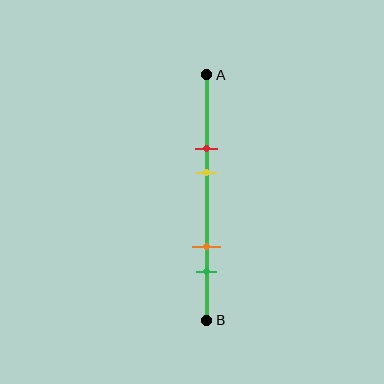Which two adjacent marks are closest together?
The red and yellow marks are the closest adjacent pair.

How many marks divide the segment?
There are 4 marks dividing the segment.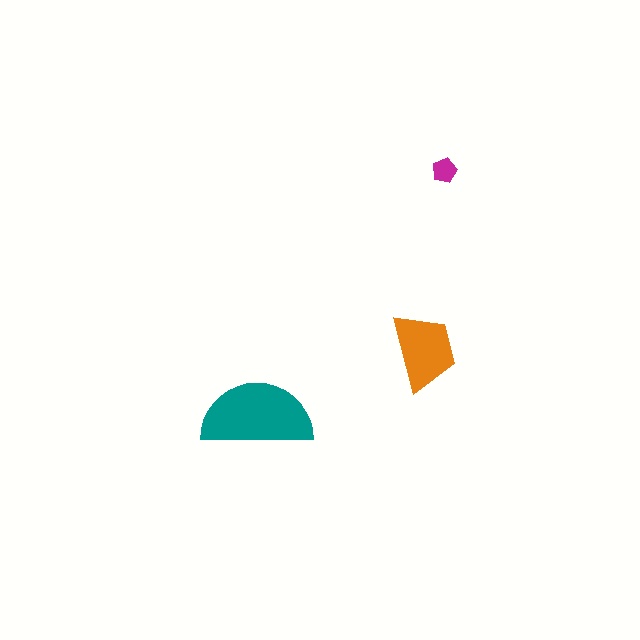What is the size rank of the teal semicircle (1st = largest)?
1st.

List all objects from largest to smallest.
The teal semicircle, the orange trapezoid, the magenta pentagon.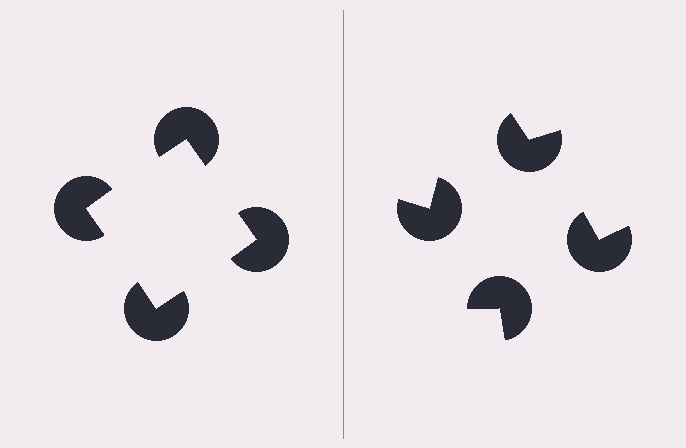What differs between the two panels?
The pac-man discs are positioned identically on both sides; only the wedge orientations differ. On the left they align to a square; on the right they are misaligned.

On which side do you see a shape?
An illusory square appears on the left side. On the right side the wedge cuts are rotated, so no coherent shape forms.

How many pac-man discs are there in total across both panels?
8 — 4 on each side.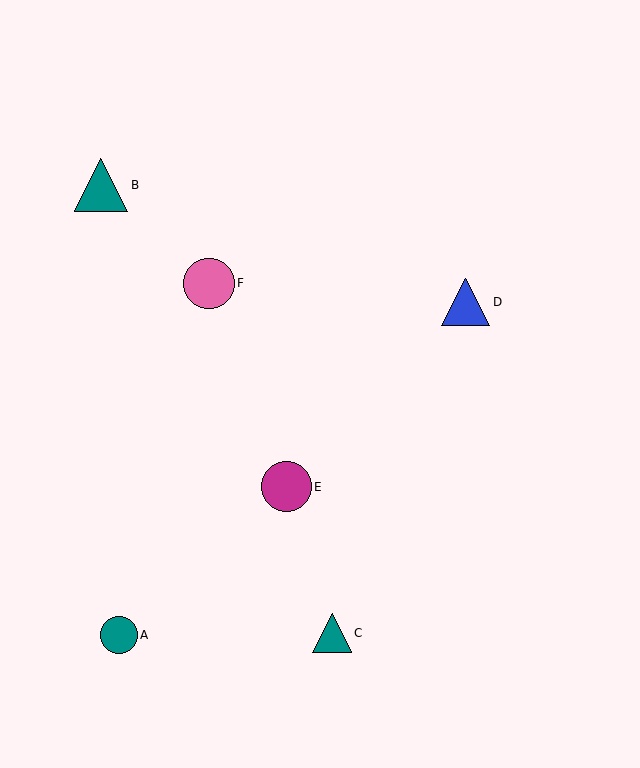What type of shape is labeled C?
Shape C is a teal triangle.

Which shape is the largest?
The teal triangle (labeled B) is the largest.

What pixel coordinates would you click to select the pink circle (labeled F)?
Click at (209, 283) to select the pink circle F.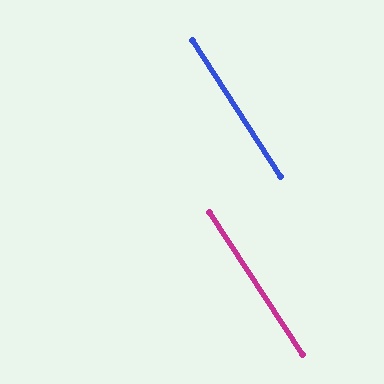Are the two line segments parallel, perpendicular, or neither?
Parallel — their directions differ by only 0.0°.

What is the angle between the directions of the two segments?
Approximately 0 degrees.